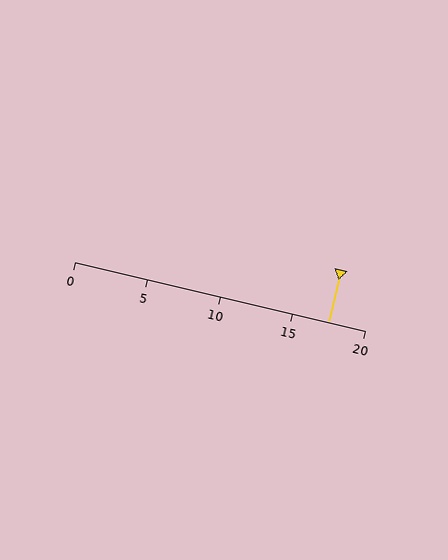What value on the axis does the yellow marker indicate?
The marker indicates approximately 17.5.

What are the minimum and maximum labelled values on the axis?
The axis runs from 0 to 20.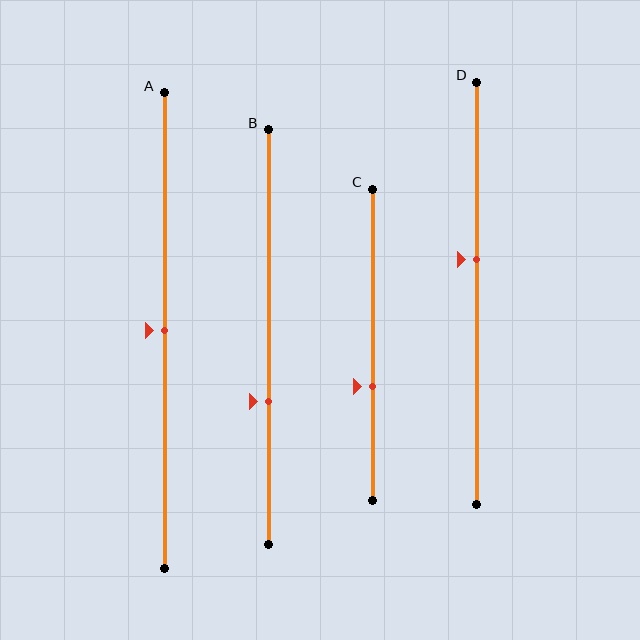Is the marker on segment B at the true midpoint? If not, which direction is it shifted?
No, the marker on segment B is shifted downward by about 16% of the segment length.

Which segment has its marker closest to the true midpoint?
Segment A has its marker closest to the true midpoint.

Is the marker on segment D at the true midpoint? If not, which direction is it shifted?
No, the marker on segment D is shifted upward by about 8% of the segment length.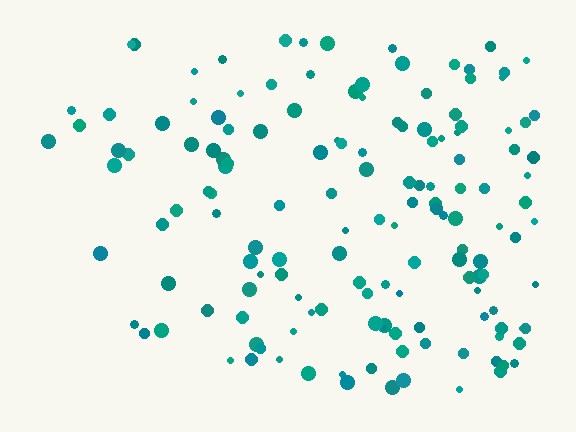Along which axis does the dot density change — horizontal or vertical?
Horizontal.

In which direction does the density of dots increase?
From left to right, with the right side densest.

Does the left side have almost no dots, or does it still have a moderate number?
Still a moderate number, just noticeably fewer than the right.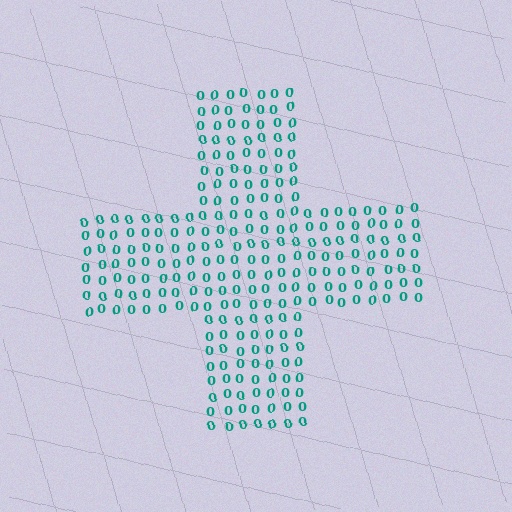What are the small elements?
The small elements are digit 0's.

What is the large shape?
The large shape is a cross.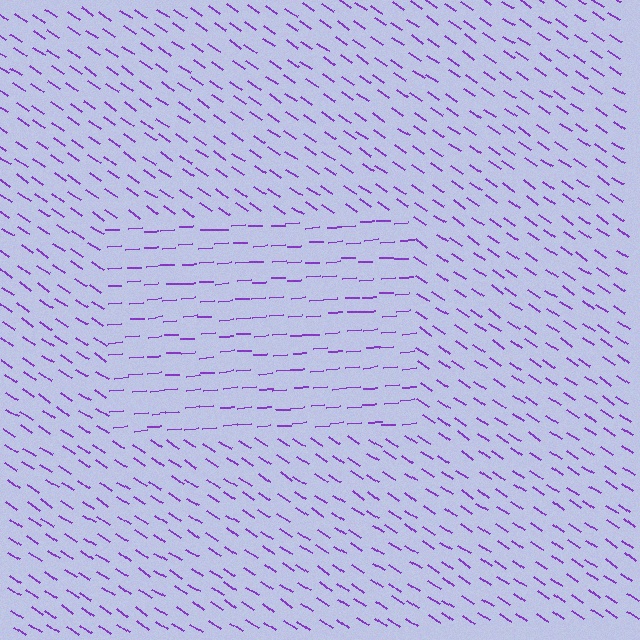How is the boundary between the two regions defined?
The boundary is defined purely by a change in line orientation (approximately 37 degrees difference). All lines are the same color and thickness.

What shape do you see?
I see a rectangle.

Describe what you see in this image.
The image is filled with small purple line segments. A rectangle region in the image has lines oriented differently from the surrounding lines, creating a visible texture boundary.